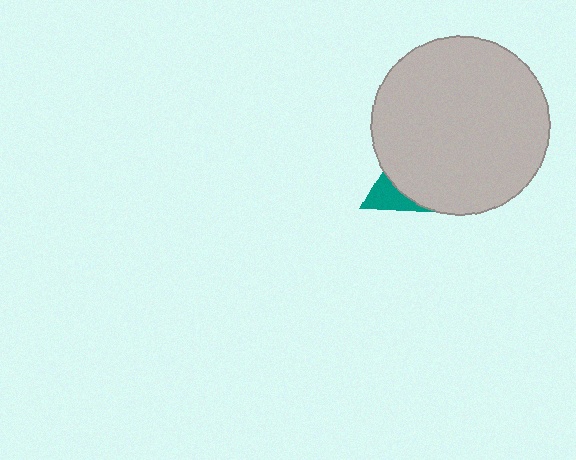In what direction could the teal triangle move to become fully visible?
The teal triangle could move toward the lower-left. That would shift it out from behind the light gray circle entirely.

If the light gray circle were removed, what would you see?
You would see the complete teal triangle.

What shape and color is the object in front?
The object in front is a light gray circle.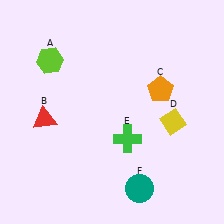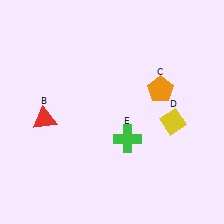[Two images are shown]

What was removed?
The lime hexagon (A), the teal circle (F) were removed in Image 2.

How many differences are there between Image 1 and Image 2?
There are 2 differences between the two images.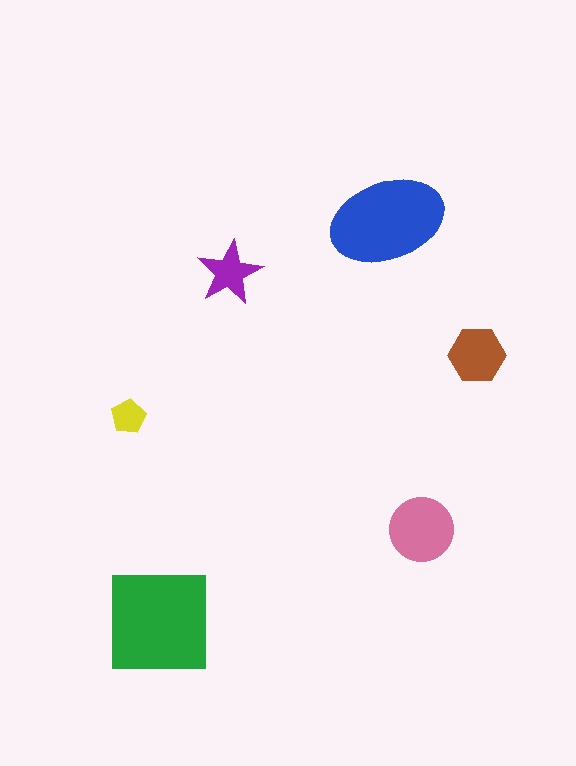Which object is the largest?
The green square.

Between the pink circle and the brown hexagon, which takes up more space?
The pink circle.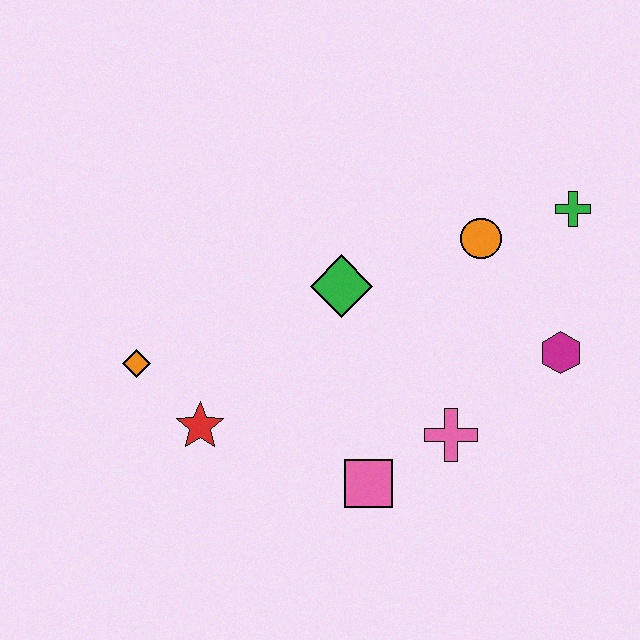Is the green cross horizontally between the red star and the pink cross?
No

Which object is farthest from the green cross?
The orange diamond is farthest from the green cross.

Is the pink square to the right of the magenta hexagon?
No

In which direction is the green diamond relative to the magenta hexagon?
The green diamond is to the left of the magenta hexagon.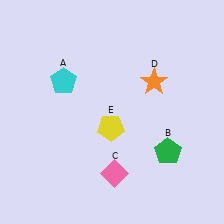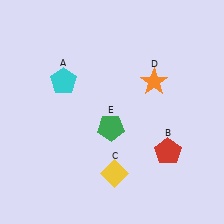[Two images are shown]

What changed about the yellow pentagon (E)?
In Image 1, E is yellow. In Image 2, it changed to green.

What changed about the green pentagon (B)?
In Image 1, B is green. In Image 2, it changed to red.